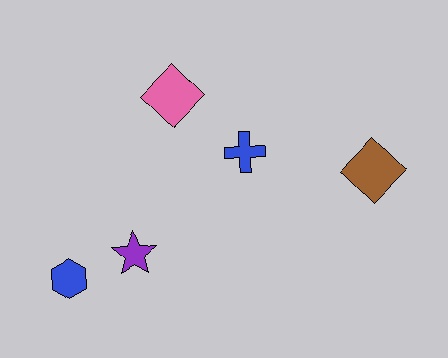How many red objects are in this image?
There are no red objects.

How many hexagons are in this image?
There is 1 hexagon.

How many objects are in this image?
There are 5 objects.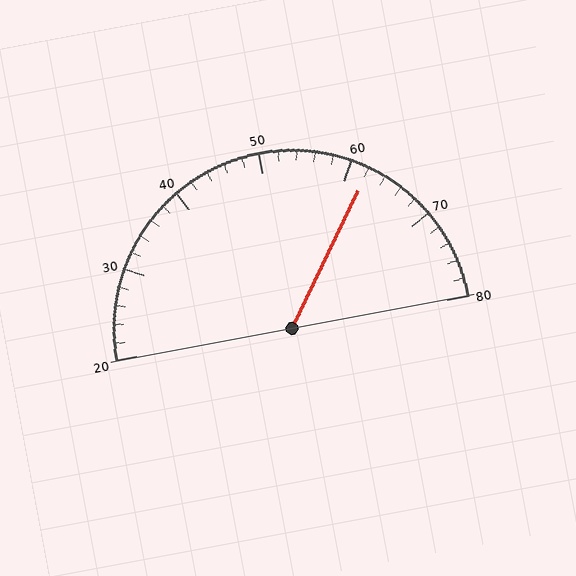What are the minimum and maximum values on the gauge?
The gauge ranges from 20 to 80.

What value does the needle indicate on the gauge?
The needle indicates approximately 62.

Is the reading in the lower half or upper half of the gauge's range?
The reading is in the upper half of the range (20 to 80).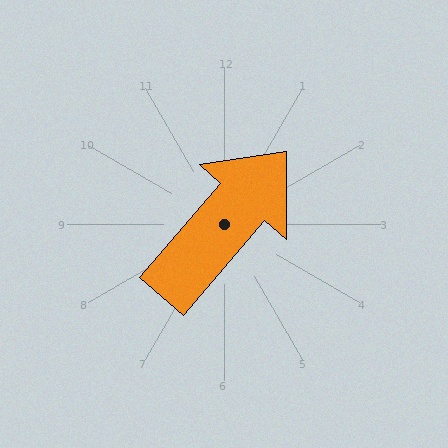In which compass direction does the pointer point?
Northeast.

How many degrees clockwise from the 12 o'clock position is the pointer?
Approximately 41 degrees.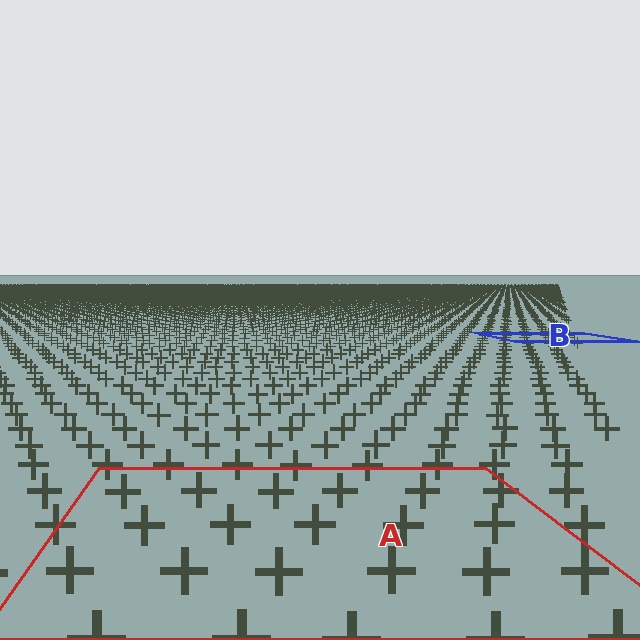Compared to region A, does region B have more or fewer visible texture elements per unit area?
Region B has more texture elements per unit area — they are packed more densely because it is farther away.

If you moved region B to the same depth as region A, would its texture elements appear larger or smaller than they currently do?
They would appear larger. At a closer depth, the same texture elements are projected at a bigger on-screen size.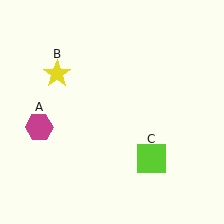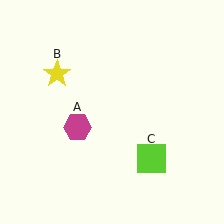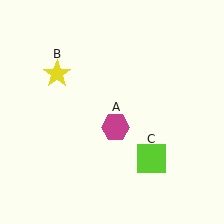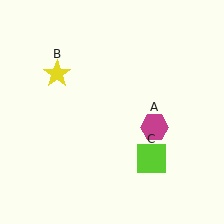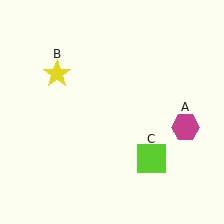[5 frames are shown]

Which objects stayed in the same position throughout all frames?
Yellow star (object B) and lime square (object C) remained stationary.